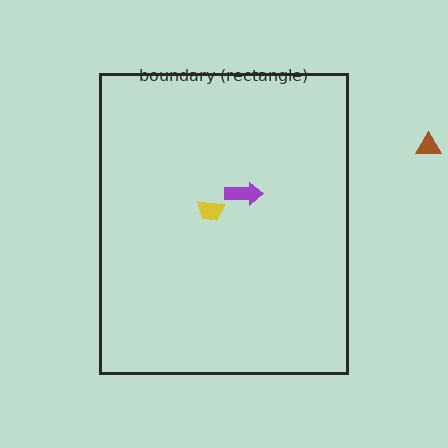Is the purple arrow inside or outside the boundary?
Inside.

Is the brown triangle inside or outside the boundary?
Outside.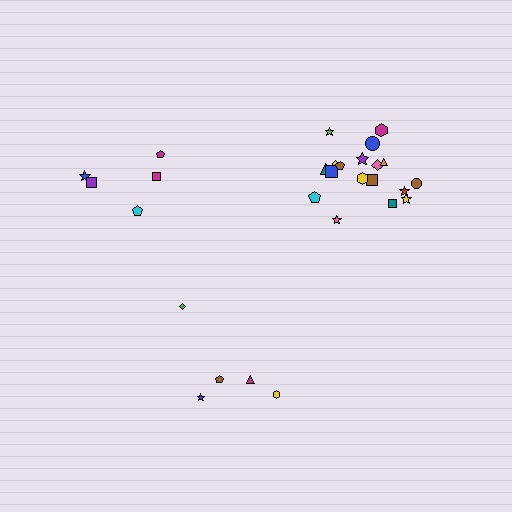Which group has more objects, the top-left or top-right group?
The top-right group.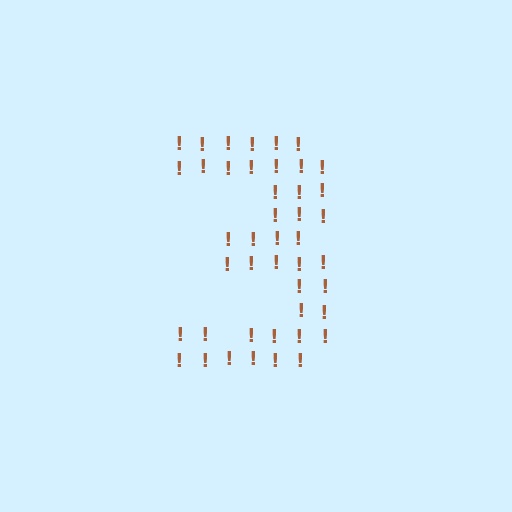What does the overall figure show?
The overall figure shows the digit 3.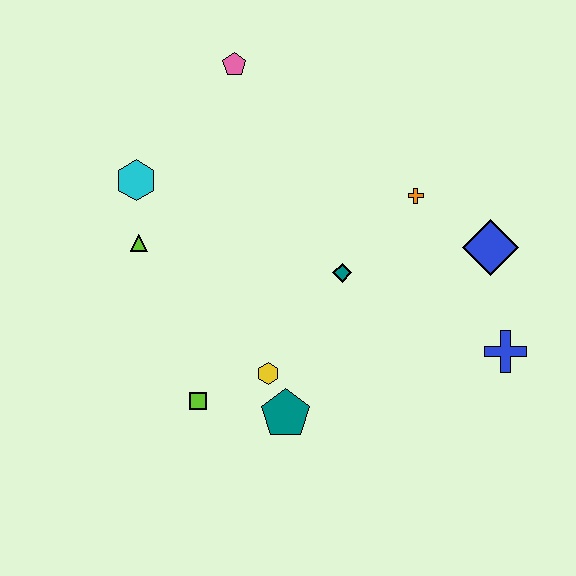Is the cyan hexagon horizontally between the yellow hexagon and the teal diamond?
No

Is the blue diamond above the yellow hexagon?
Yes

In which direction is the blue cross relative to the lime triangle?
The blue cross is to the right of the lime triangle.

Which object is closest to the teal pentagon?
The yellow hexagon is closest to the teal pentagon.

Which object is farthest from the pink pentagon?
The blue cross is farthest from the pink pentagon.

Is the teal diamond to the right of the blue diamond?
No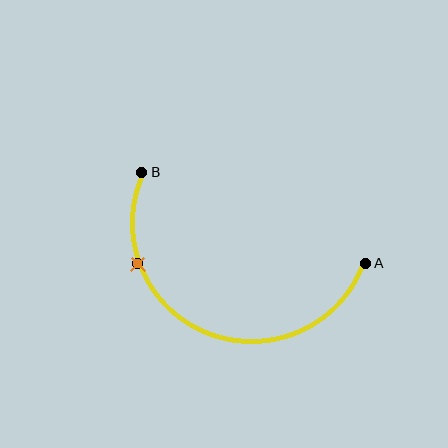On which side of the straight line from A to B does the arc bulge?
The arc bulges below the straight line connecting A and B.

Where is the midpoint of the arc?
The arc midpoint is the point on the curve farthest from the straight line joining A and B. It sits below that line.